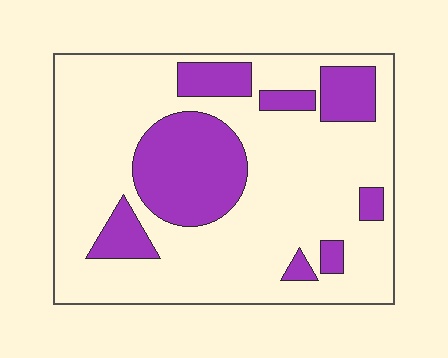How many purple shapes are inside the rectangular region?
8.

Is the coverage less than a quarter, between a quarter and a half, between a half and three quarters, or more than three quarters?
Between a quarter and a half.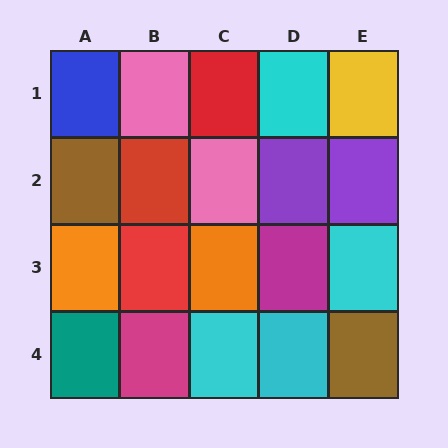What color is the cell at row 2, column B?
Red.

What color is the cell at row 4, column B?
Magenta.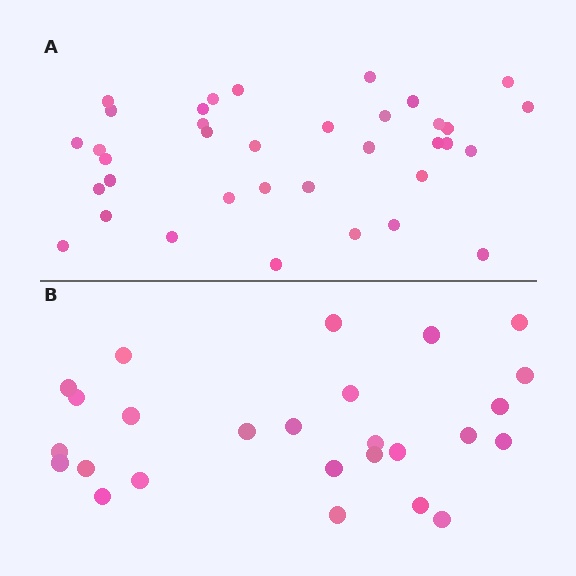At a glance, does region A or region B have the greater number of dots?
Region A (the top region) has more dots.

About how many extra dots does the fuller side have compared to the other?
Region A has roughly 10 or so more dots than region B.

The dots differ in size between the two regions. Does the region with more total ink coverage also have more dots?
No. Region B has more total ink coverage because its dots are larger, but region A actually contains more individual dots. Total area can be misleading — the number of items is what matters here.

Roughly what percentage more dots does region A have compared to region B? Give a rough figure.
About 40% more.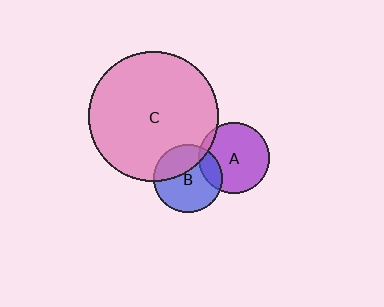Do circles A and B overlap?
Yes.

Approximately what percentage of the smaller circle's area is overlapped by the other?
Approximately 20%.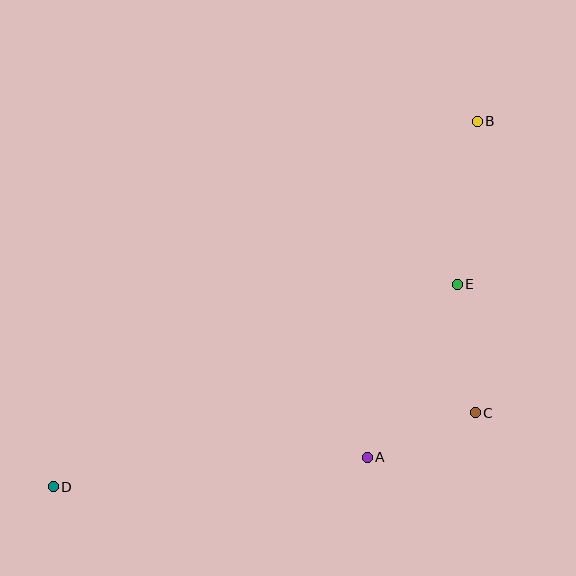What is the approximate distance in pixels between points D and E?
The distance between D and E is approximately 452 pixels.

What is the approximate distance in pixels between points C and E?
The distance between C and E is approximately 129 pixels.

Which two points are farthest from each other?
Points B and D are farthest from each other.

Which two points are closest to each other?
Points A and C are closest to each other.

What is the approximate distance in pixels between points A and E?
The distance between A and E is approximately 195 pixels.